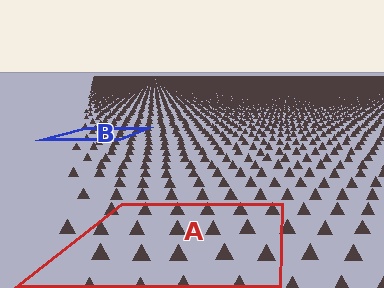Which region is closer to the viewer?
Region A is closer. The texture elements there are larger and more spread out.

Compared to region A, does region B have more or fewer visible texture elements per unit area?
Region B has more texture elements per unit area — they are packed more densely because it is farther away.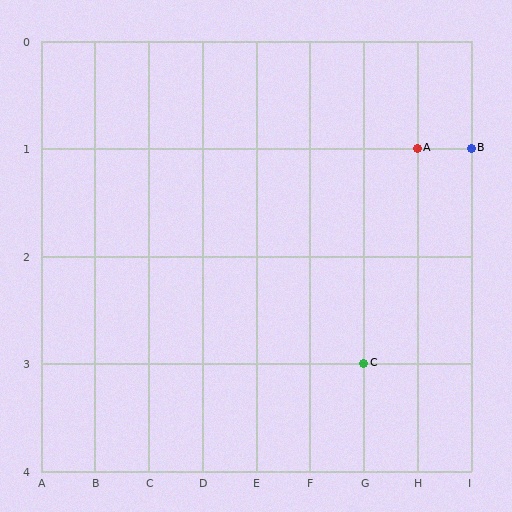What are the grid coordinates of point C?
Point C is at grid coordinates (G, 3).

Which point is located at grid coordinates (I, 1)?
Point B is at (I, 1).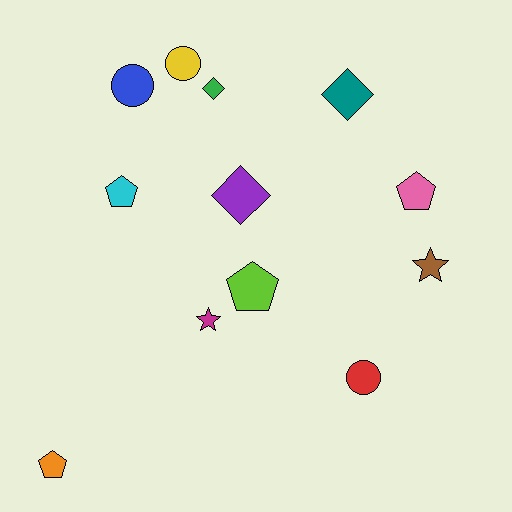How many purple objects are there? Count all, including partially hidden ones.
There is 1 purple object.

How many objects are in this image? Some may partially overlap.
There are 12 objects.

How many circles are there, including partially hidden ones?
There are 3 circles.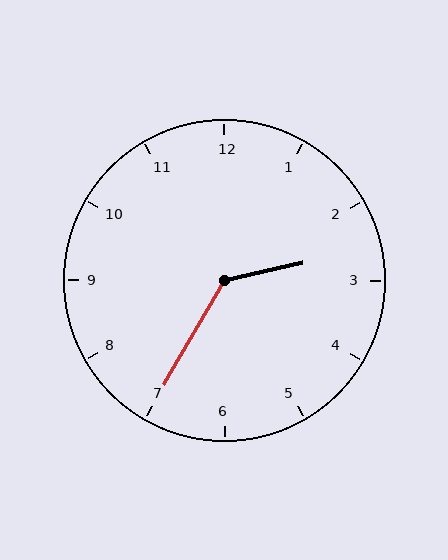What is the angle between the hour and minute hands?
Approximately 132 degrees.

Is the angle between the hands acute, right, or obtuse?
It is obtuse.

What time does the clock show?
2:35.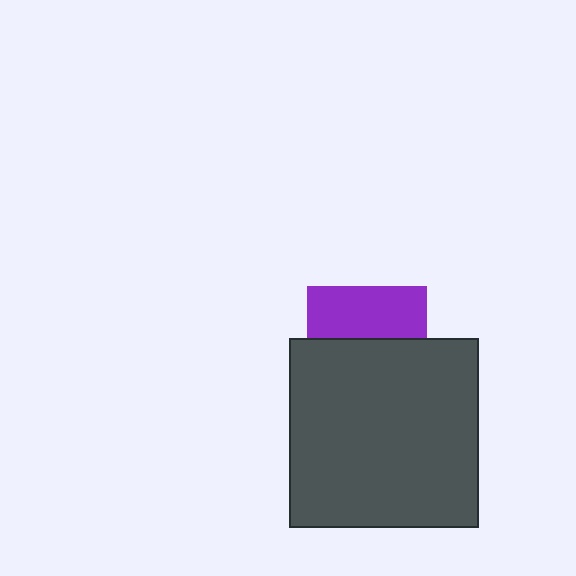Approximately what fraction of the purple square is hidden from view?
Roughly 57% of the purple square is hidden behind the dark gray square.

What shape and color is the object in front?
The object in front is a dark gray square.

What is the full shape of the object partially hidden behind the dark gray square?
The partially hidden object is a purple square.